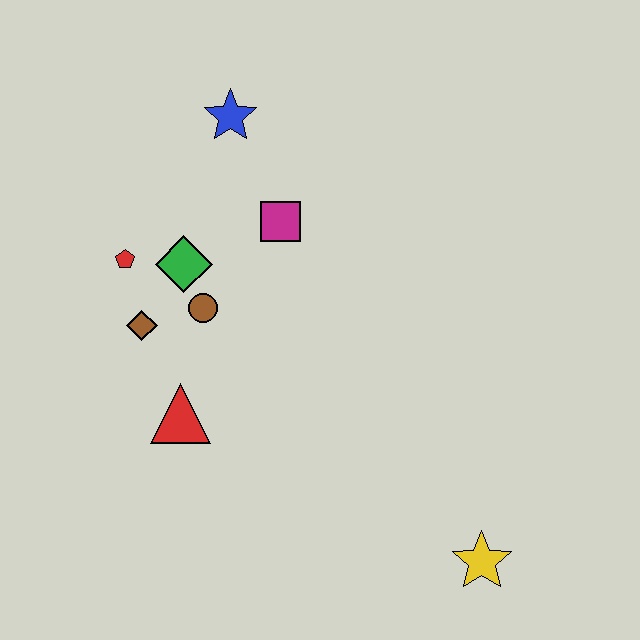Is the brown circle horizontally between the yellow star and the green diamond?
Yes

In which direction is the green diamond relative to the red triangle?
The green diamond is above the red triangle.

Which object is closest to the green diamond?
The brown circle is closest to the green diamond.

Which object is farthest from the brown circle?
The yellow star is farthest from the brown circle.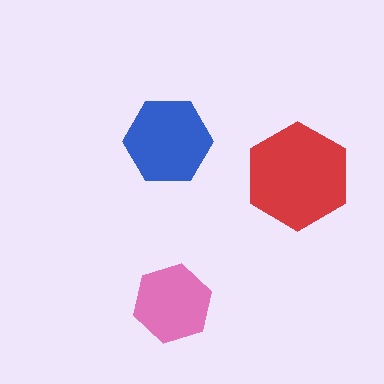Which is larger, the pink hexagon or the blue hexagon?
The blue one.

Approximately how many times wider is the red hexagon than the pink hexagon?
About 1.5 times wider.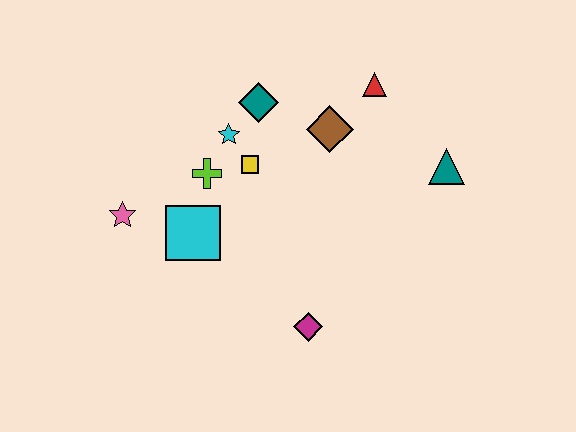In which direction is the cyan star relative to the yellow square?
The cyan star is above the yellow square.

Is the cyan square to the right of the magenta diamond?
No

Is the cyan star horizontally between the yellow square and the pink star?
Yes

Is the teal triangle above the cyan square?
Yes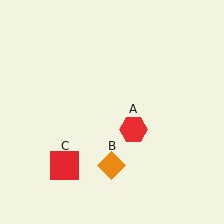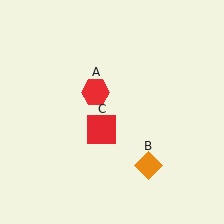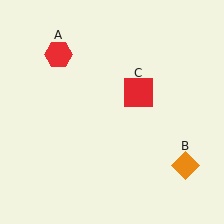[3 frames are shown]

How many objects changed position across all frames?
3 objects changed position: red hexagon (object A), orange diamond (object B), red square (object C).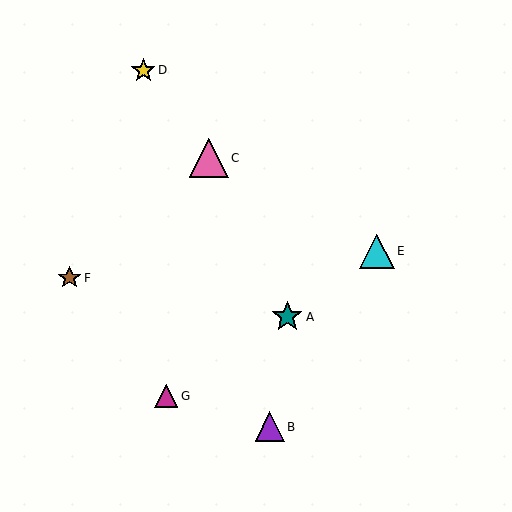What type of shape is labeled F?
Shape F is a brown star.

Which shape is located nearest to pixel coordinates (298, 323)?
The teal star (labeled A) at (287, 317) is nearest to that location.